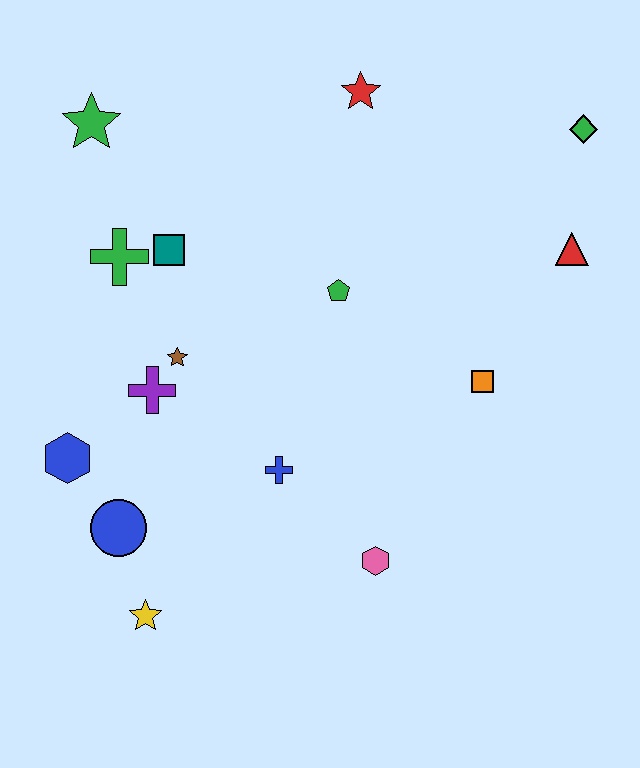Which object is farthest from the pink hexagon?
The green star is farthest from the pink hexagon.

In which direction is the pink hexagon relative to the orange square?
The pink hexagon is below the orange square.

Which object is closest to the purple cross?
The brown star is closest to the purple cross.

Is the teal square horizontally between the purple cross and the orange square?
Yes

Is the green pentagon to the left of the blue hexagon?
No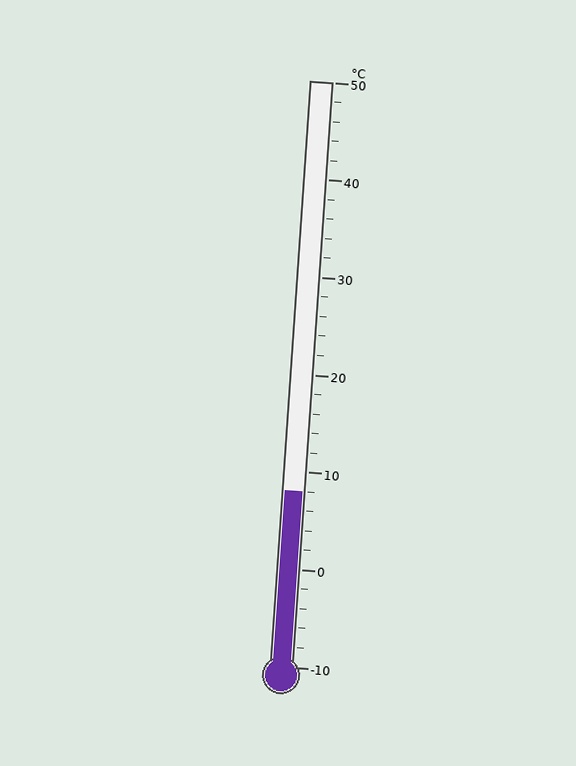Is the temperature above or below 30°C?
The temperature is below 30°C.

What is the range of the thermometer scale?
The thermometer scale ranges from -10°C to 50°C.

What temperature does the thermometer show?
The thermometer shows approximately 8°C.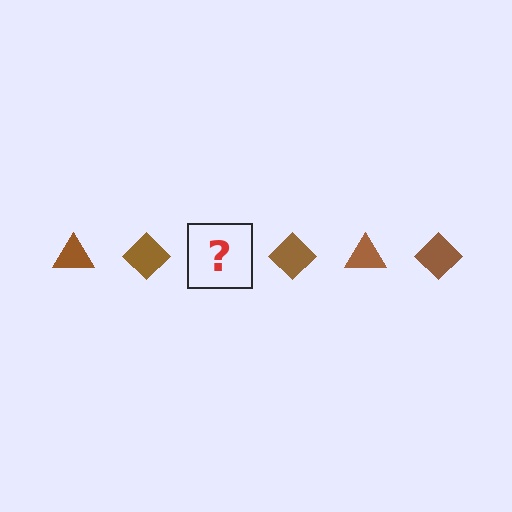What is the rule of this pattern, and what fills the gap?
The rule is that the pattern cycles through triangle, diamond shapes in brown. The gap should be filled with a brown triangle.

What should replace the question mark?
The question mark should be replaced with a brown triangle.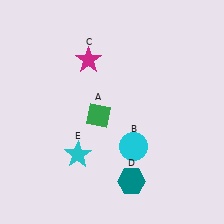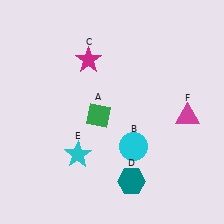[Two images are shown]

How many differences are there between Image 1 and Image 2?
There is 1 difference between the two images.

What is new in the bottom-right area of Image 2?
A magenta triangle (F) was added in the bottom-right area of Image 2.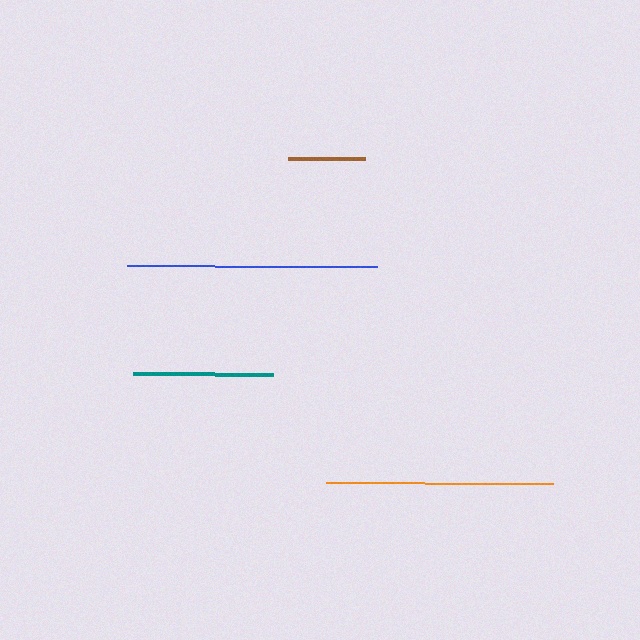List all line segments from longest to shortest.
From longest to shortest: blue, orange, teal, brown.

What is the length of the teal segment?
The teal segment is approximately 140 pixels long.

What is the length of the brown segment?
The brown segment is approximately 77 pixels long.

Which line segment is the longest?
The blue line is the longest at approximately 249 pixels.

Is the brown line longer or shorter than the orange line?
The orange line is longer than the brown line.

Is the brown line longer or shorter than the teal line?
The teal line is longer than the brown line.